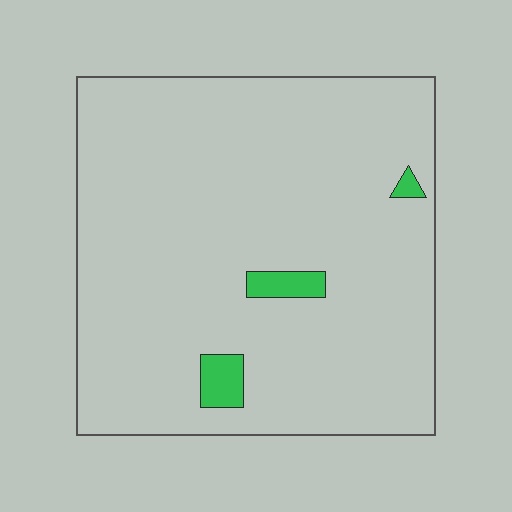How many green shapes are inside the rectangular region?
3.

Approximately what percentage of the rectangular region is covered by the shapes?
Approximately 5%.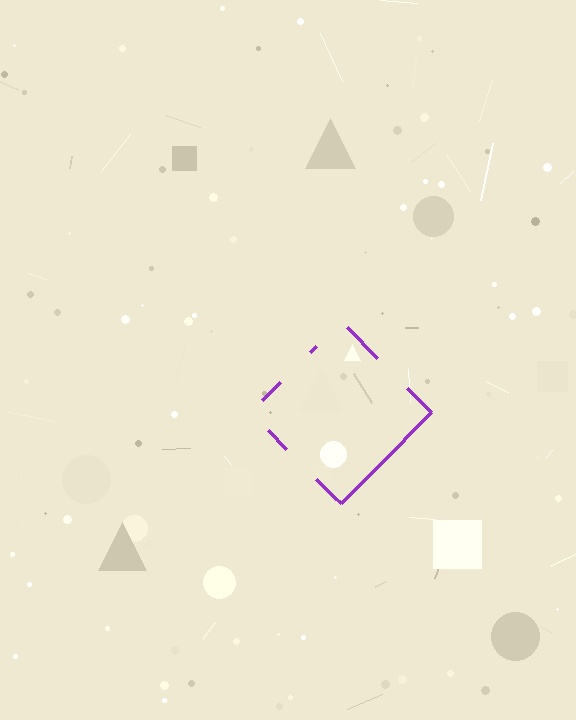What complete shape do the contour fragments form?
The contour fragments form a diamond.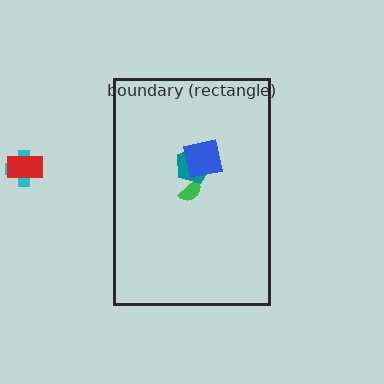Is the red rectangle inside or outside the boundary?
Outside.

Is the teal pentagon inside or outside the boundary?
Inside.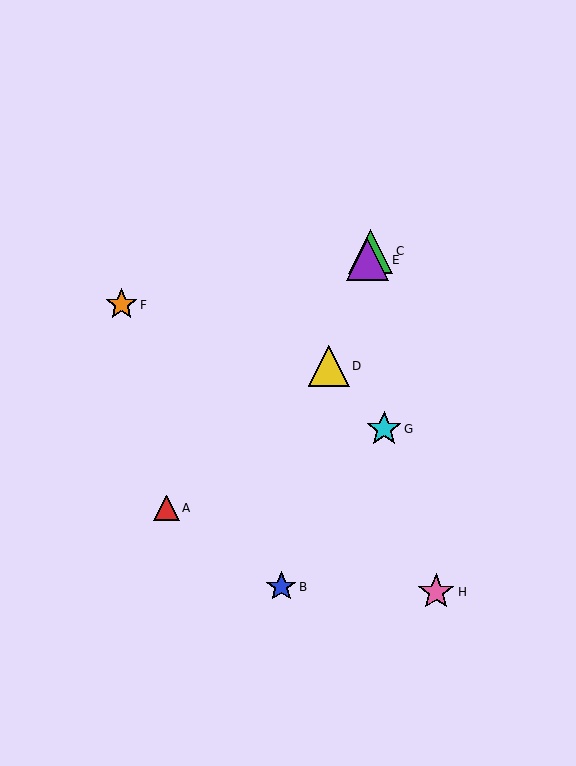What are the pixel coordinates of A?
Object A is at (167, 508).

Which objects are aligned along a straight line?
Objects C, D, E are aligned along a straight line.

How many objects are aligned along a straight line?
3 objects (C, D, E) are aligned along a straight line.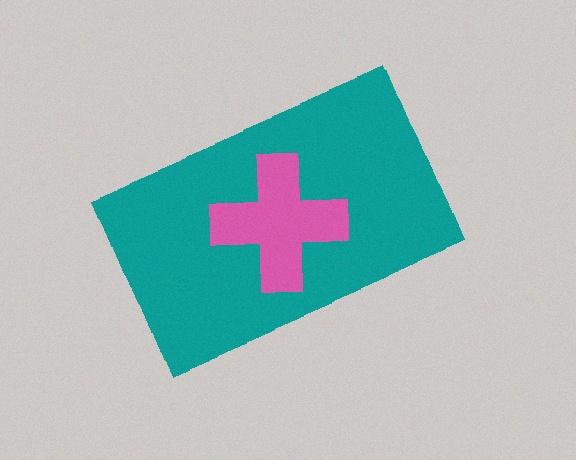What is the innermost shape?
The pink cross.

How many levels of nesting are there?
2.